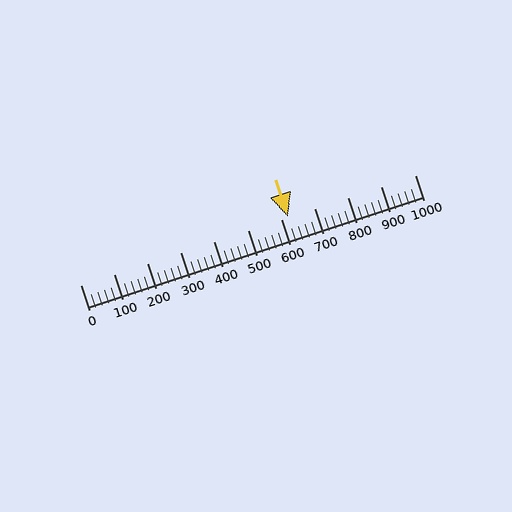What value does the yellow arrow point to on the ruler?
The yellow arrow points to approximately 622.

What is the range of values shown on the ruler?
The ruler shows values from 0 to 1000.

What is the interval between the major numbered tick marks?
The major tick marks are spaced 100 units apart.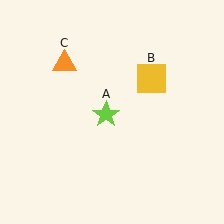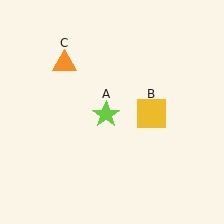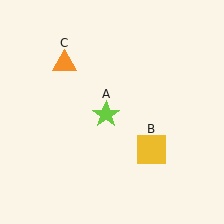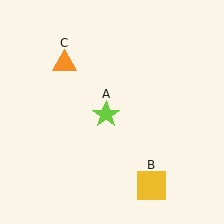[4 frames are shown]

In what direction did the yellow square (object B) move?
The yellow square (object B) moved down.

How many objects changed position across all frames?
1 object changed position: yellow square (object B).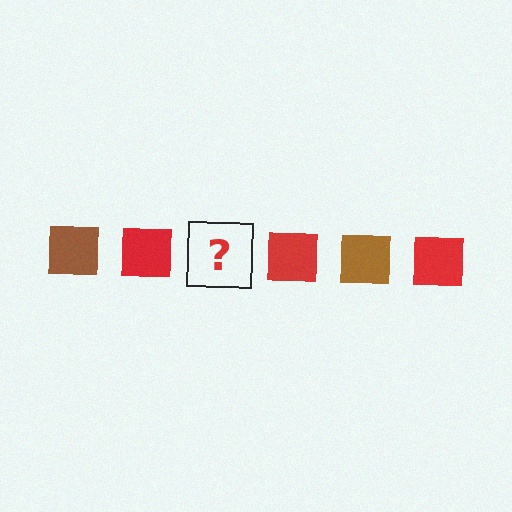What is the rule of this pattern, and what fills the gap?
The rule is that the pattern cycles through brown, red squares. The gap should be filled with a brown square.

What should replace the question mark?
The question mark should be replaced with a brown square.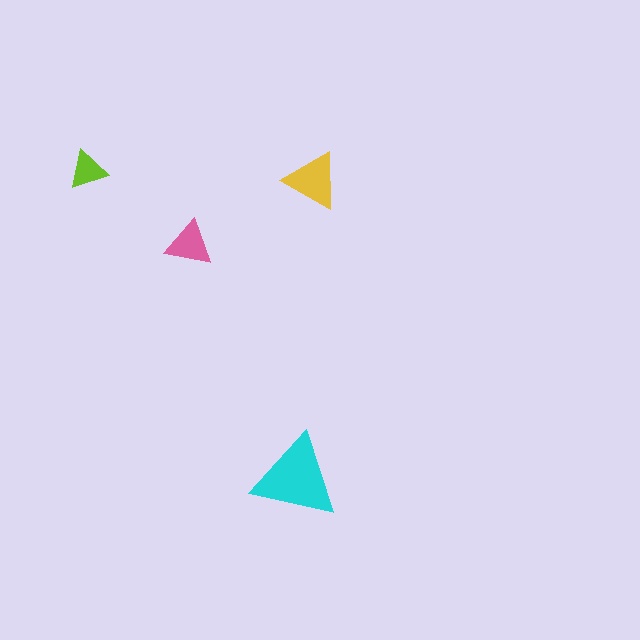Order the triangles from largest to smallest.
the cyan one, the yellow one, the pink one, the lime one.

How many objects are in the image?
There are 4 objects in the image.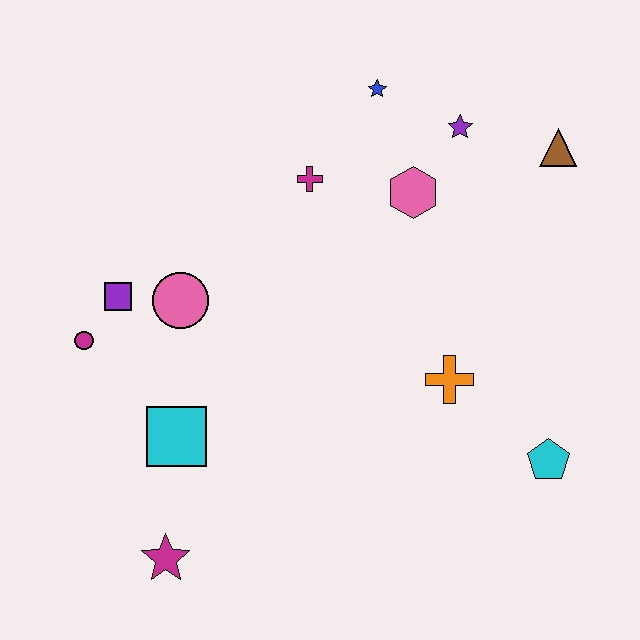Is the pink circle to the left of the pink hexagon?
Yes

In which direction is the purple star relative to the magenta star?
The purple star is above the magenta star.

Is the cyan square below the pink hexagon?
Yes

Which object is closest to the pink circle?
The purple square is closest to the pink circle.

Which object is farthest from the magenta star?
The brown triangle is farthest from the magenta star.